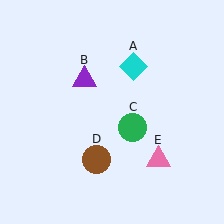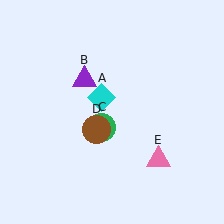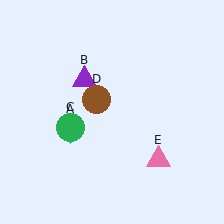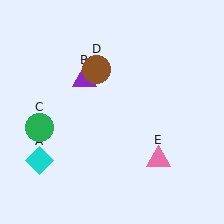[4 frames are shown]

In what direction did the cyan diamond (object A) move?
The cyan diamond (object A) moved down and to the left.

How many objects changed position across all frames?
3 objects changed position: cyan diamond (object A), green circle (object C), brown circle (object D).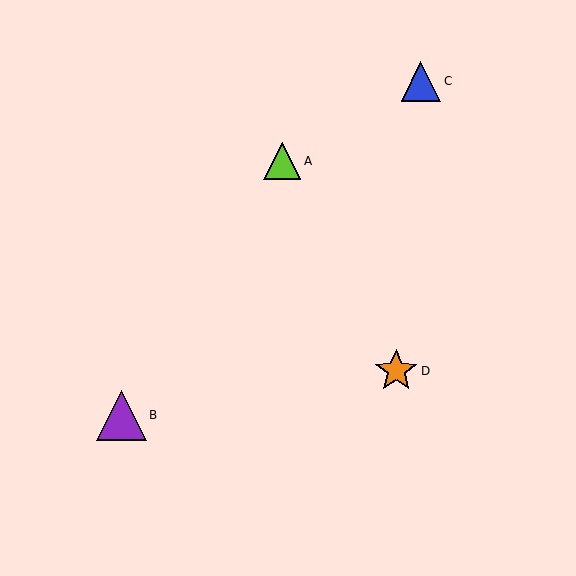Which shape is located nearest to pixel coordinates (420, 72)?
The blue triangle (labeled C) at (421, 81) is nearest to that location.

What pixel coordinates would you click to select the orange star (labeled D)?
Click at (396, 371) to select the orange star D.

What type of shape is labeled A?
Shape A is a lime triangle.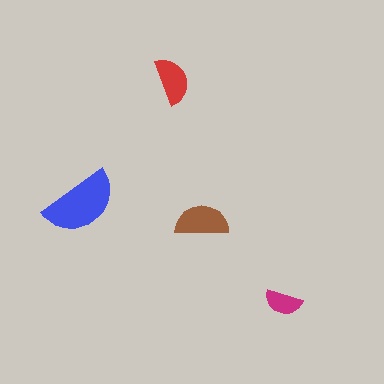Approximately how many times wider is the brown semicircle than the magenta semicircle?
About 1.5 times wider.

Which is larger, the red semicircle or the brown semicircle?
The brown one.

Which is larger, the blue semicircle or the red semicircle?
The blue one.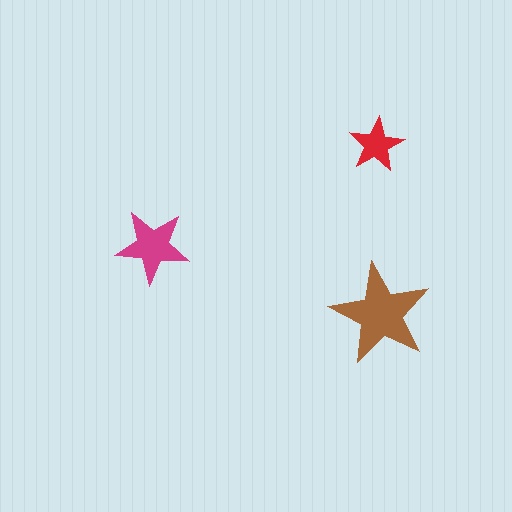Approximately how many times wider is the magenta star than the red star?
About 1.5 times wider.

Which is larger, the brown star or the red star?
The brown one.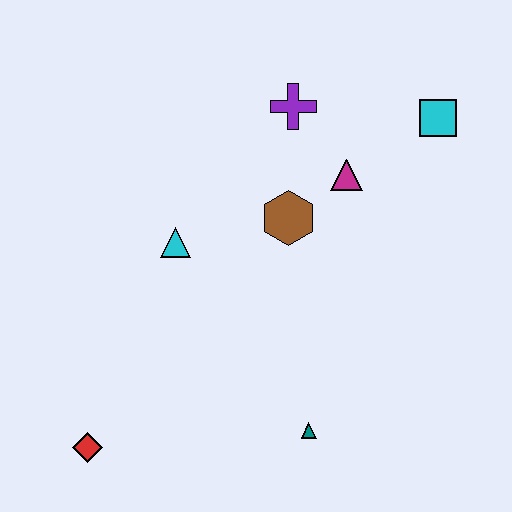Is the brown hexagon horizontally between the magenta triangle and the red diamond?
Yes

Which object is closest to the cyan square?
The magenta triangle is closest to the cyan square.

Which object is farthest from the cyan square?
The red diamond is farthest from the cyan square.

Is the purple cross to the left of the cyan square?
Yes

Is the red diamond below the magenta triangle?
Yes